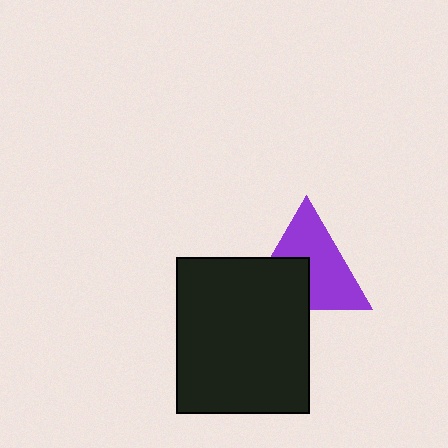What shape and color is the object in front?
The object in front is a black rectangle.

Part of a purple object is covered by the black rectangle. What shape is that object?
It is a triangle.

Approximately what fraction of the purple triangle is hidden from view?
Roughly 37% of the purple triangle is hidden behind the black rectangle.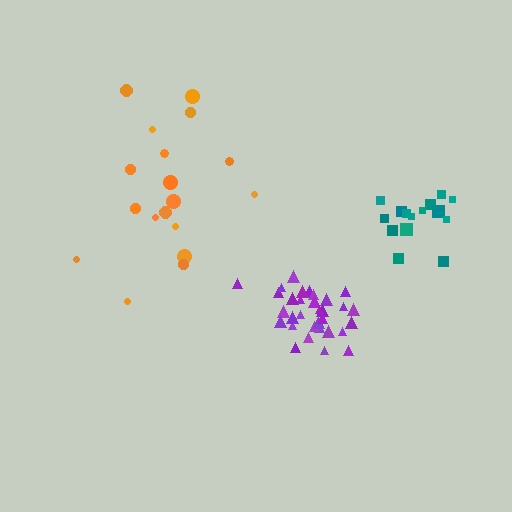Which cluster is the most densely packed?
Purple.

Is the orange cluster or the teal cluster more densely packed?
Teal.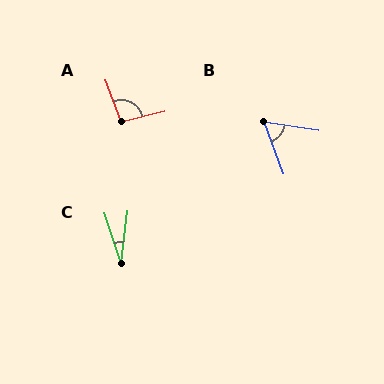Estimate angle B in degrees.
Approximately 60 degrees.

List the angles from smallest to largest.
C (25°), B (60°), A (96°).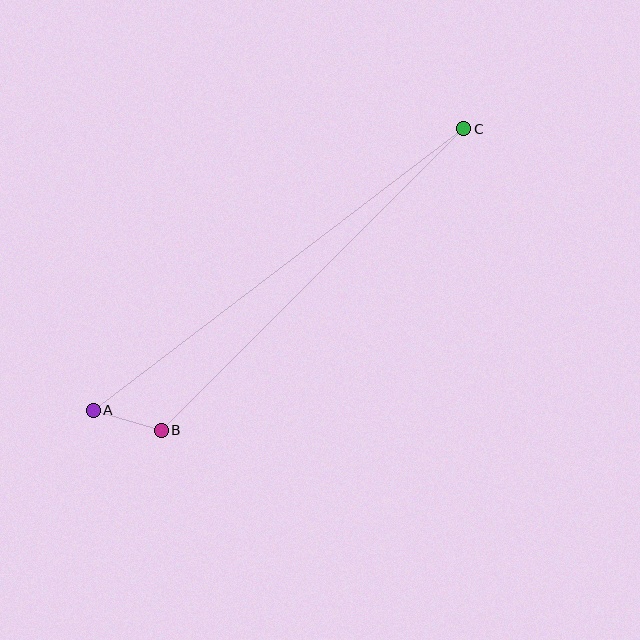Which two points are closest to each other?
Points A and B are closest to each other.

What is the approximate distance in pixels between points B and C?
The distance between B and C is approximately 427 pixels.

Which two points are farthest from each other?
Points A and C are farthest from each other.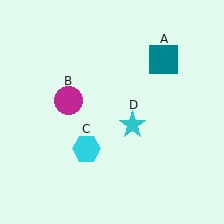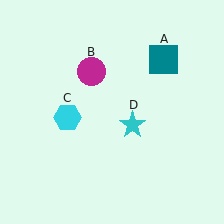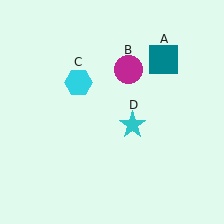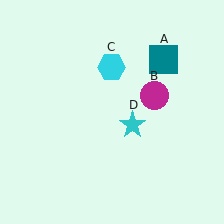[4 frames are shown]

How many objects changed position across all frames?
2 objects changed position: magenta circle (object B), cyan hexagon (object C).